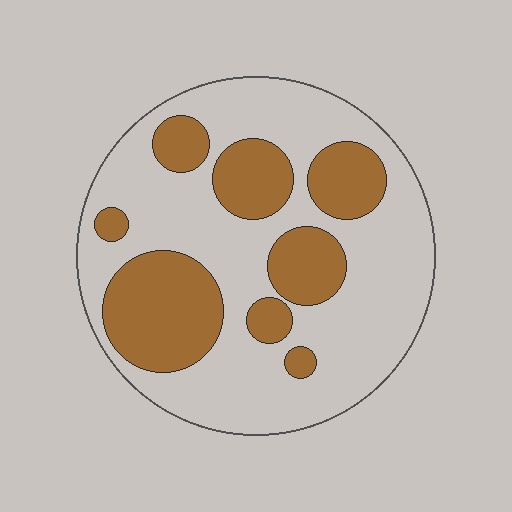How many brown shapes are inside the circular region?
8.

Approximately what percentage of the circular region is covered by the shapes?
Approximately 35%.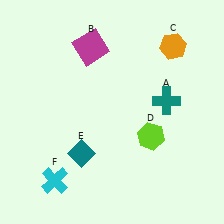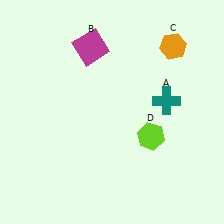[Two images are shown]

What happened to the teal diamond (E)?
The teal diamond (E) was removed in Image 2. It was in the bottom-left area of Image 1.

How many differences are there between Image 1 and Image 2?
There are 2 differences between the two images.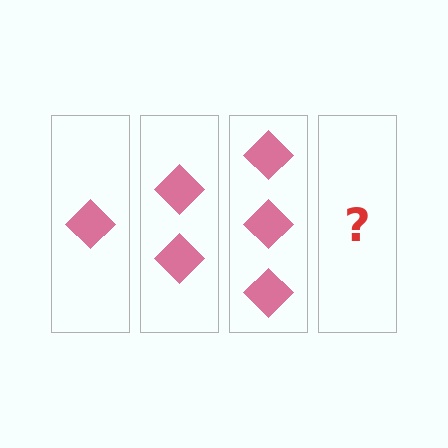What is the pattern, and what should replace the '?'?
The pattern is that each step adds one more diamond. The '?' should be 4 diamonds.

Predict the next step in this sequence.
The next step is 4 diamonds.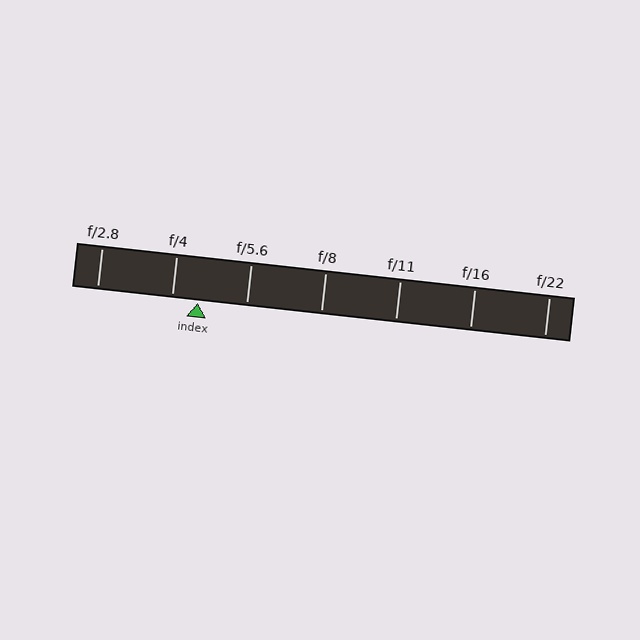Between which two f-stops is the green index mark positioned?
The index mark is between f/4 and f/5.6.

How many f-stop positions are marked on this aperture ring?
There are 7 f-stop positions marked.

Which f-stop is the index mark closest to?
The index mark is closest to f/4.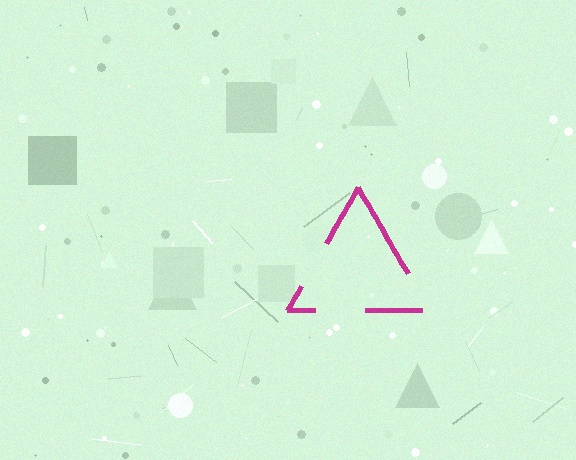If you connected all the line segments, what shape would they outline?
They would outline a triangle.